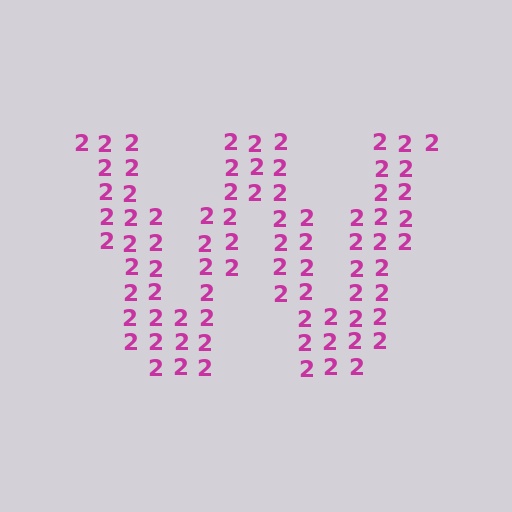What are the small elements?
The small elements are digit 2's.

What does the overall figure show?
The overall figure shows the letter W.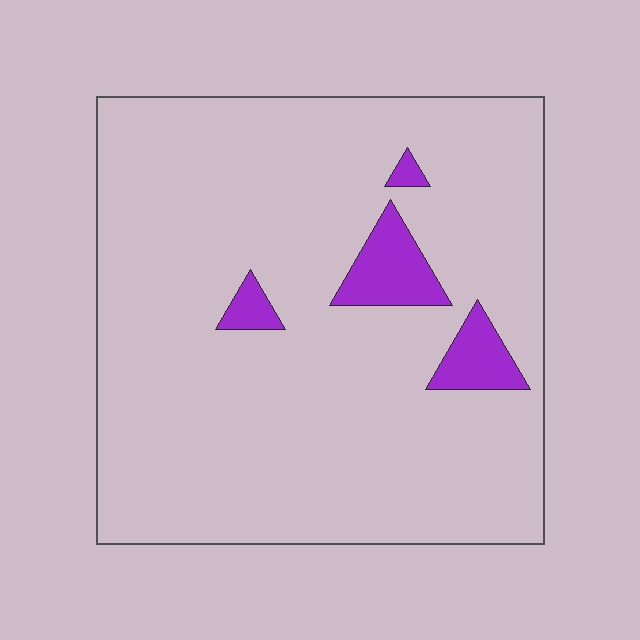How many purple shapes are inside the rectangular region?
4.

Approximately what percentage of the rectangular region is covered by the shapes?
Approximately 5%.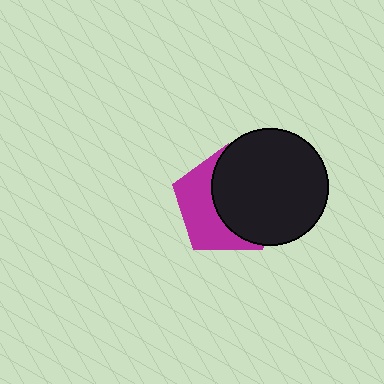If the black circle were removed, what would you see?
You would see the complete magenta pentagon.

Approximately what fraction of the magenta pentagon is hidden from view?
Roughly 58% of the magenta pentagon is hidden behind the black circle.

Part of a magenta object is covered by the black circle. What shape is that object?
It is a pentagon.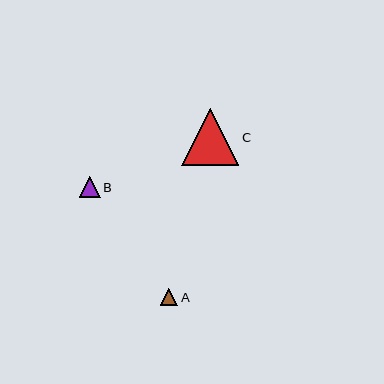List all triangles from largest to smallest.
From largest to smallest: C, B, A.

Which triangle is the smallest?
Triangle A is the smallest with a size of approximately 17 pixels.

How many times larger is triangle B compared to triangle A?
Triangle B is approximately 1.2 times the size of triangle A.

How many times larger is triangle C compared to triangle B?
Triangle C is approximately 2.7 times the size of triangle B.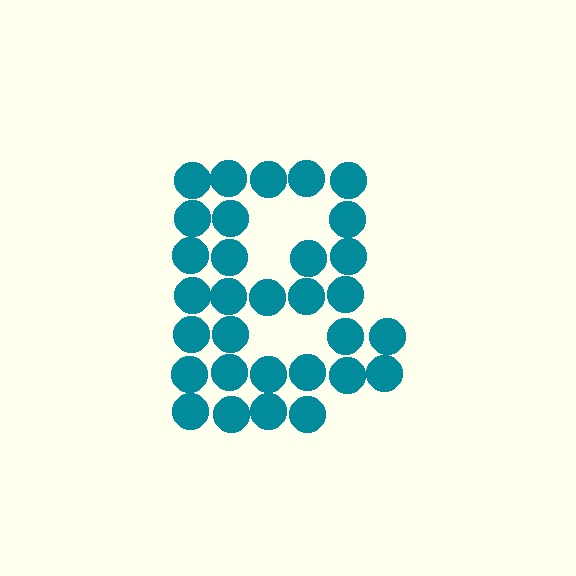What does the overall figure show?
The overall figure shows the letter B.